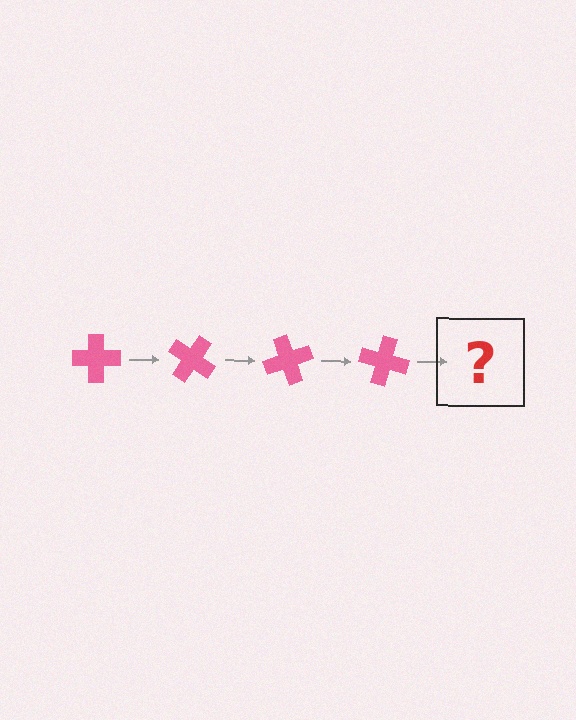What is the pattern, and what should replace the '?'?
The pattern is that the cross rotates 35 degrees each step. The '?' should be a pink cross rotated 140 degrees.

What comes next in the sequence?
The next element should be a pink cross rotated 140 degrees.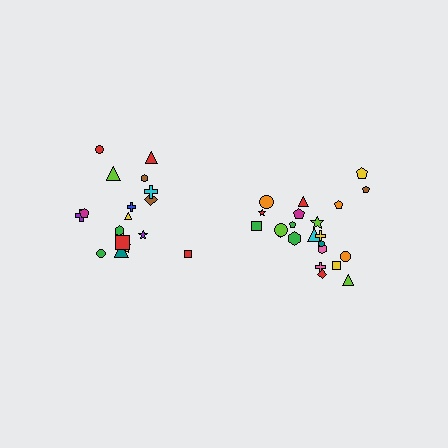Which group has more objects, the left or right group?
The right group.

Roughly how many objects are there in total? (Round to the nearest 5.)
Roughly 40 objects in total.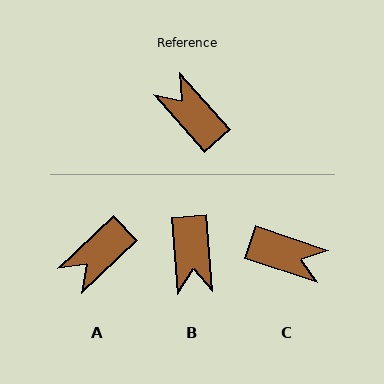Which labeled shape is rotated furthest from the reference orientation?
C, about 150 degrees away.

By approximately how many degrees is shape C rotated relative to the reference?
Approximately 150 degrees clockwise.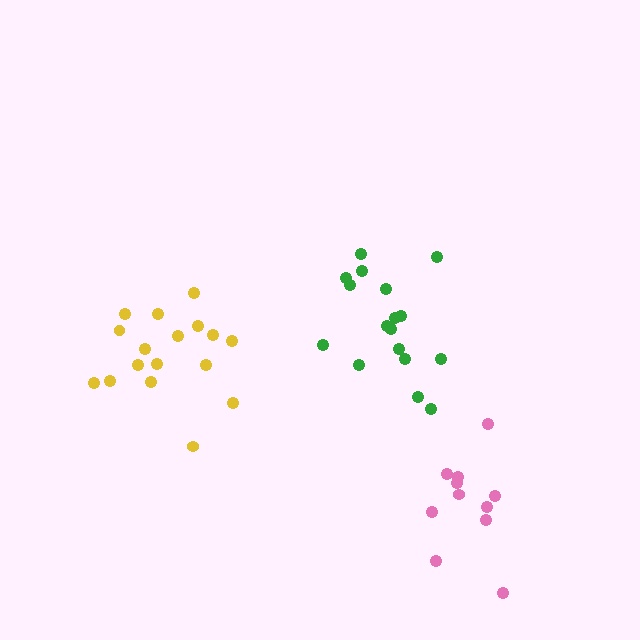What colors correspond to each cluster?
The clusters are colored: green, yellow, pink.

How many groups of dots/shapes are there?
There are 3 groups.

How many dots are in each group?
Group 1: 17 dots, Group 2: 17 dots, Group 3: 11 dots (45 total).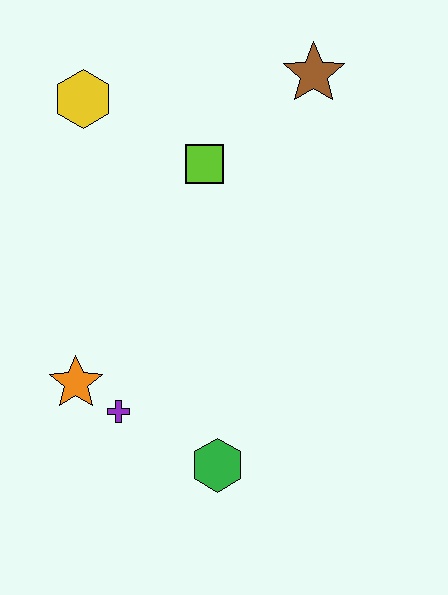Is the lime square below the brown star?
Yes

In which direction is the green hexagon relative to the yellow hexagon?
The green hexagon is below the yellow hexagon.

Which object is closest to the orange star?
The purple cross is closest to the orange star.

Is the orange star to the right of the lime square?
No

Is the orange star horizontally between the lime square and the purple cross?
No